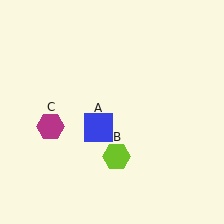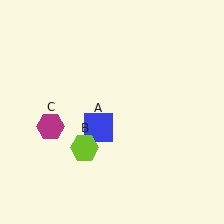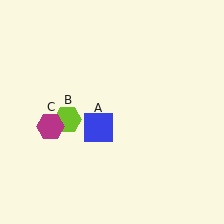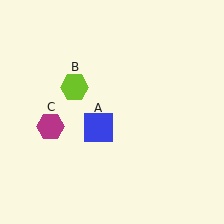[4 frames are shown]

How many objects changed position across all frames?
1 object changed position: lime hexagon (object B).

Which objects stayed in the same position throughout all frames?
Blue square (object A) and magenta hexagon (object C) remained stationary.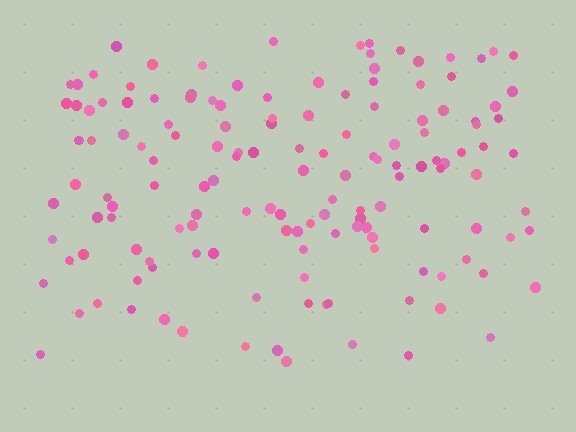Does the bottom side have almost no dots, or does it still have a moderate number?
Still a moderate number, just noticeably fewer than the top.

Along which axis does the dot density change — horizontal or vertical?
Vertical.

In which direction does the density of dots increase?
From bottom to top, with the top side densest.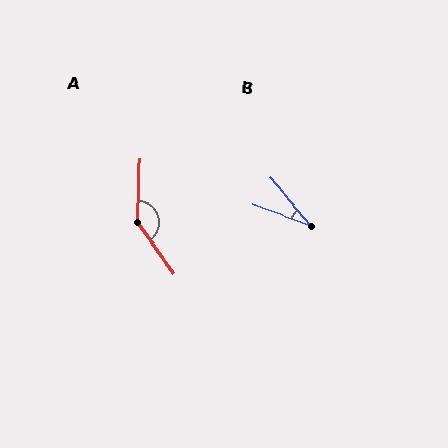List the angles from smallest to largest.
B (29°), A (143°).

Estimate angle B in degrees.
Approximately 29 degrees.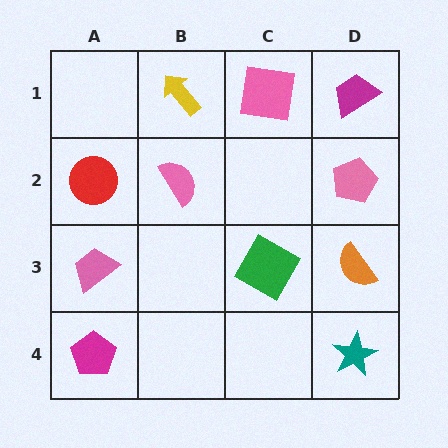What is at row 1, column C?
A pink square.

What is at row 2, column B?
A pink semicircle.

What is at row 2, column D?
A pink pentagon.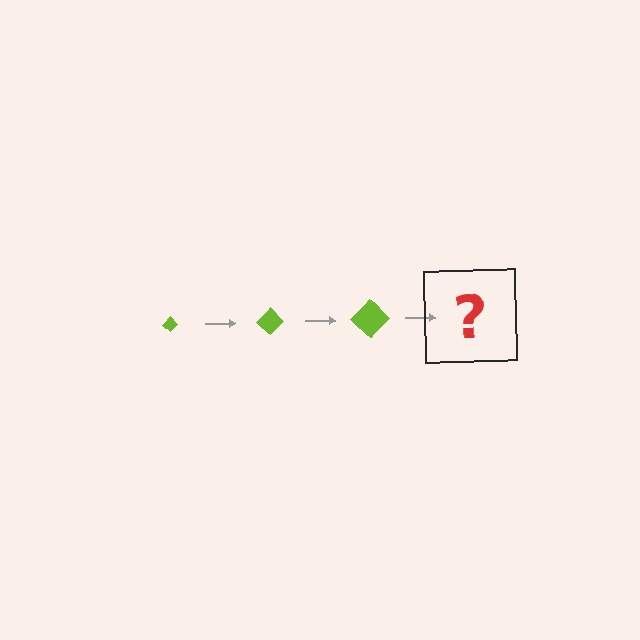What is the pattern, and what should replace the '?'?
The pattern is that the diamond gets progressively larger each step. The '?' should be a lime diamond, larger than the previous one.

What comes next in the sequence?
The next element should be a lime diamond, larger than the previous one.